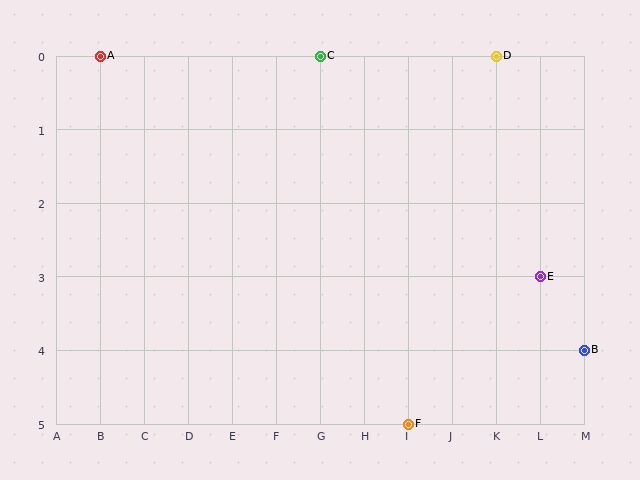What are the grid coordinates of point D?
Point D is at grid coordinates (K, 0).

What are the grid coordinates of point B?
Point B is at grid coordinates (M, 4).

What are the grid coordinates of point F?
Point F is at grid coordinates (I, 5).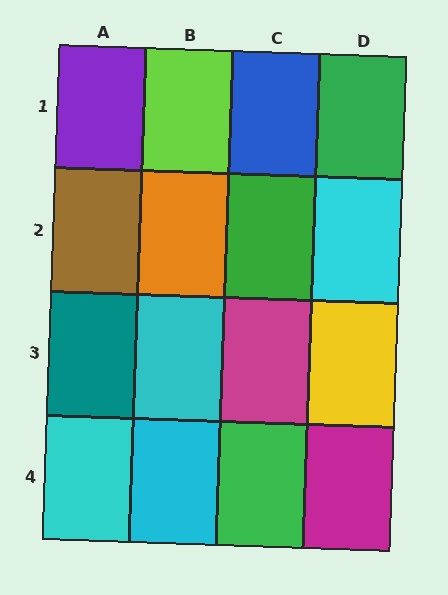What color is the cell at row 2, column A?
Brown.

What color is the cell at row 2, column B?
Orange.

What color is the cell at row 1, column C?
Blue.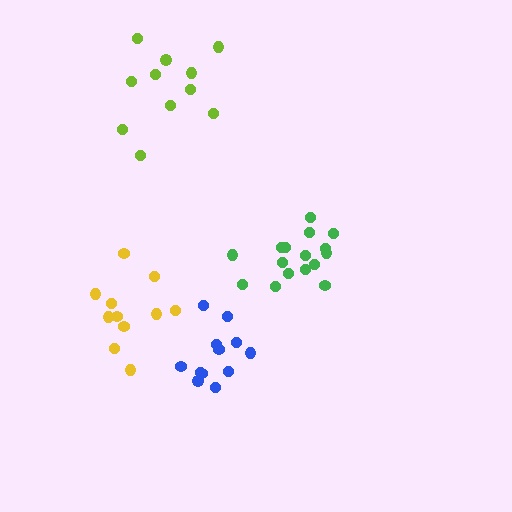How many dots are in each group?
Group 1: 11 dots, Group 2: 16 dots, Group 3: 12 dots, Group 4: 11 dots (50 total).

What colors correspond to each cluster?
The clusters are colored: lime, green, blue, yellow.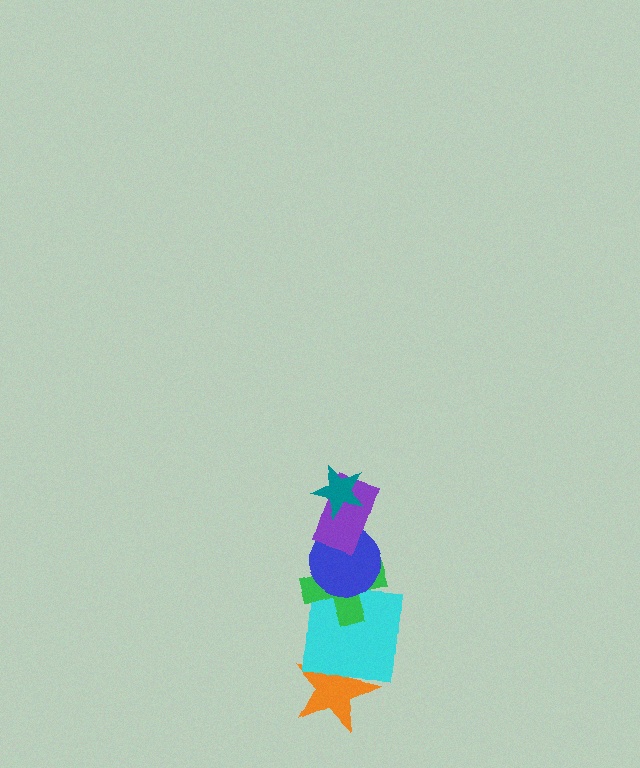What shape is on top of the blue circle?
The purple rectangle is on top of the blue circle.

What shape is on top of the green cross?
The blue circle is on top of the green cross.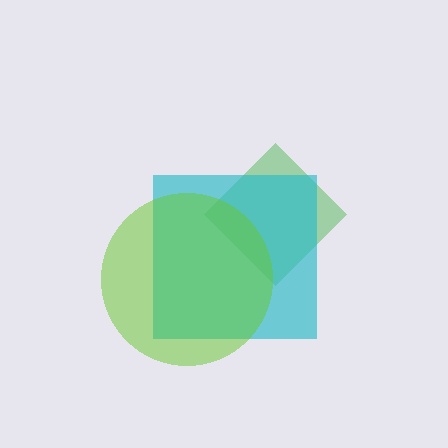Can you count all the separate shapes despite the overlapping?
Yes, there are 3 separate shapes.